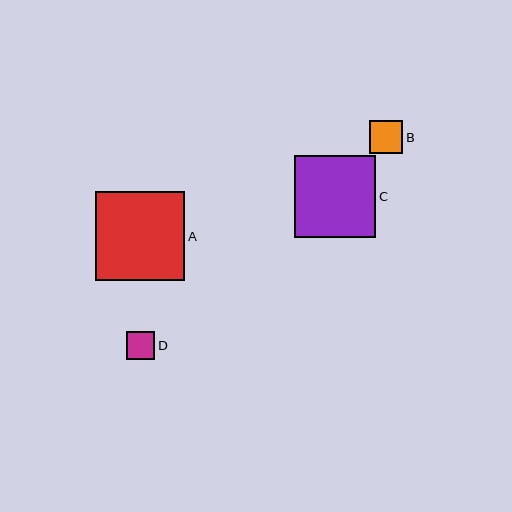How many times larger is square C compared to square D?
Square C is approximately 2.9 times the size of square D.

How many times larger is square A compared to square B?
Square A is approximately 2.7 times the size of square B.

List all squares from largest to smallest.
From largest to smallest: A, C, B, D.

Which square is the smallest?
Square D is the smallest with a size of approximately 28 pixels.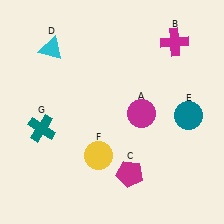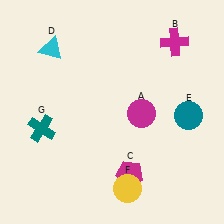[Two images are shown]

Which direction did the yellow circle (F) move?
The yellow circle (F) moved down.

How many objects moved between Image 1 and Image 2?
1 object moved between the two images.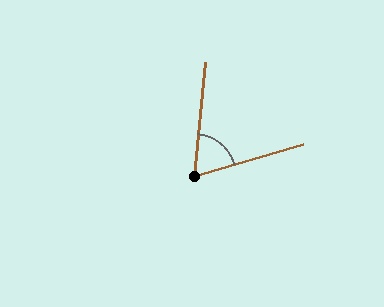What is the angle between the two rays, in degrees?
Approximately 68 degrees.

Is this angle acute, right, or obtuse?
It is acute.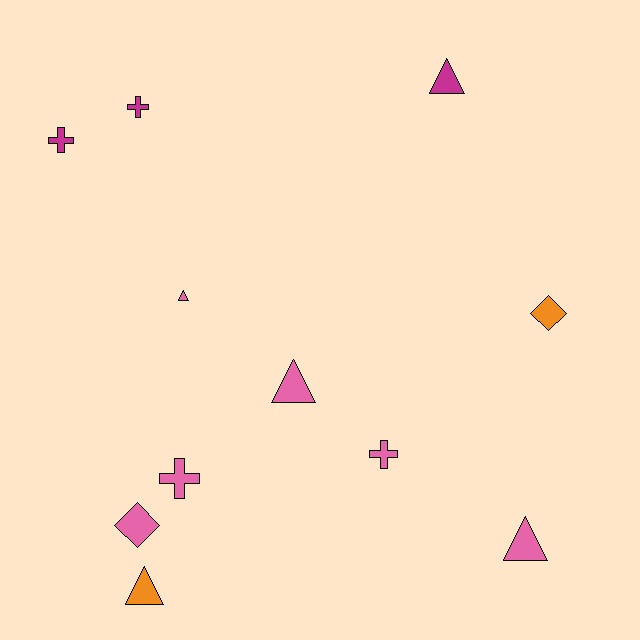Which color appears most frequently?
Pink, with 6 objects.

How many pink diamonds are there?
There is 1 pink diamond.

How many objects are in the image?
There are 11 objects.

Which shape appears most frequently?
Triangle, with 5 objects.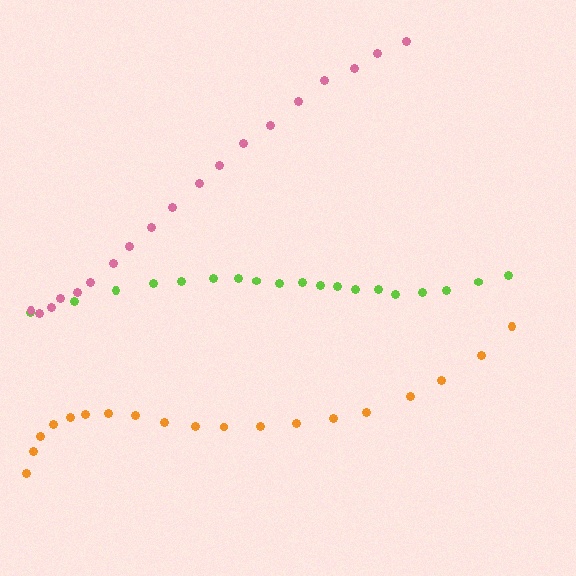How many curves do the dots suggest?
There are 3 distinct paths.